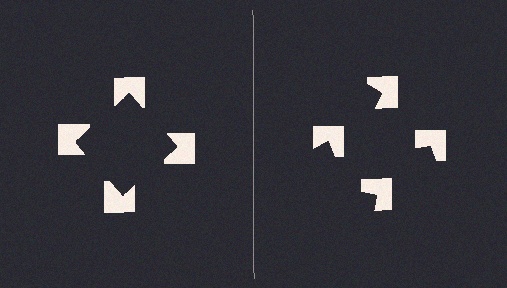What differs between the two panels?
The notched squares are positioned identically on both sides; only the wedge orientations differ. On the left they align to a square; on the right they are misaligned.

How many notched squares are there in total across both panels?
8 — 4 on each side.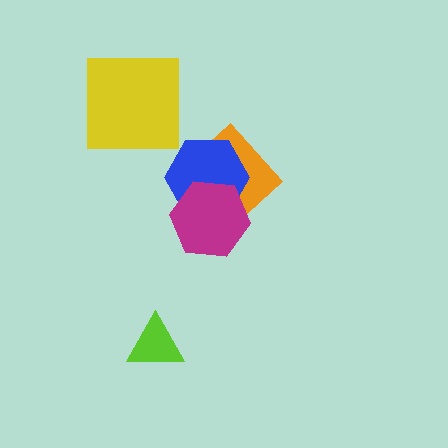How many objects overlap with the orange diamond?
2 objects overlap with the orange diamond.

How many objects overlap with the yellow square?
0 objects overlap with the yellow square.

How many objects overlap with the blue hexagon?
2 objects overlap with the blue hexagon.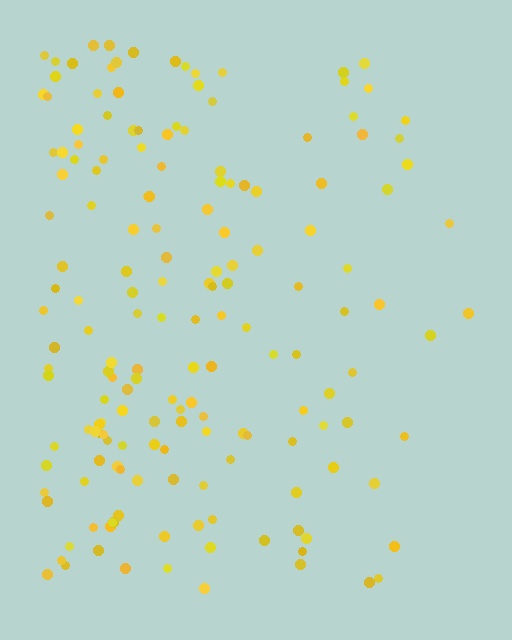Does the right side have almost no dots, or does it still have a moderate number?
Still a moderate number, just noticeably fewer than the left.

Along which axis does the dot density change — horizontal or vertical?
Horizontal.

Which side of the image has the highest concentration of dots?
The left.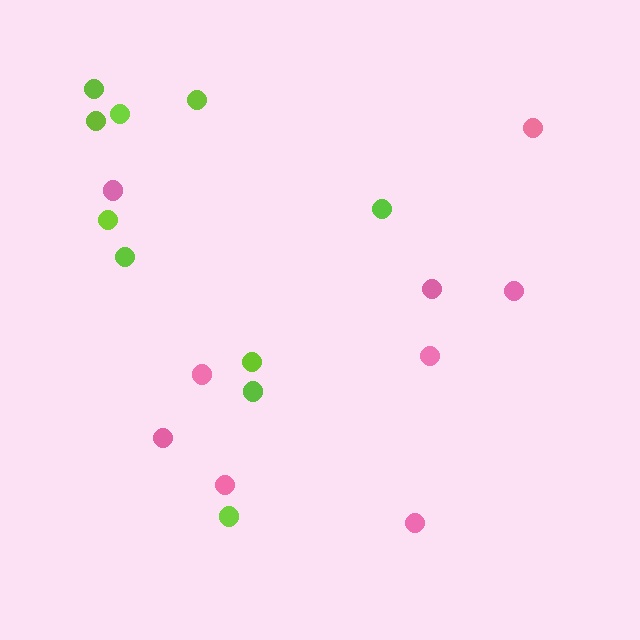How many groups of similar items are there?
There are 2 groups: one group of pink circles (9) and one group of lime circles (10).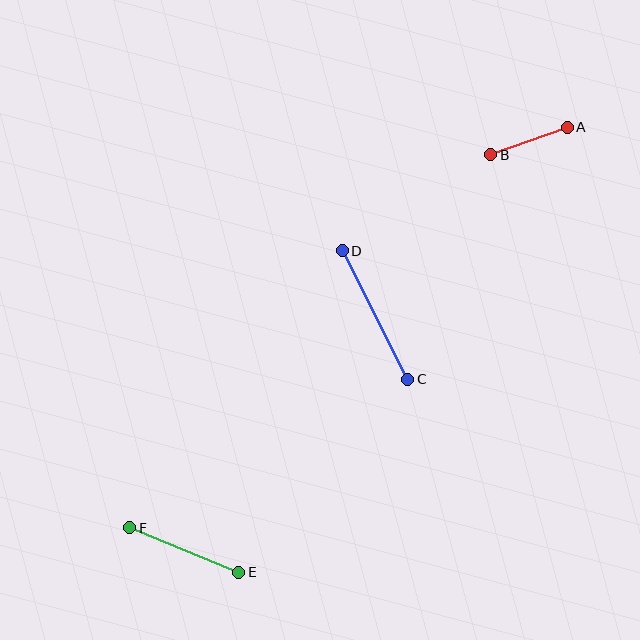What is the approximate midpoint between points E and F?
The midpoint is at approximately (184, 550) pixels.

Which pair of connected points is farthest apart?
Points C and D are farthest apart.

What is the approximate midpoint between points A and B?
The midpoint is at approximately (529, 141) pixels.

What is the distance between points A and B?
The distance is approximately 81 pixels.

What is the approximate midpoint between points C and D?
The midpoint is at approximately (375, 315) pixels.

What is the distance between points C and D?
The distance is approximately 145 pixels.